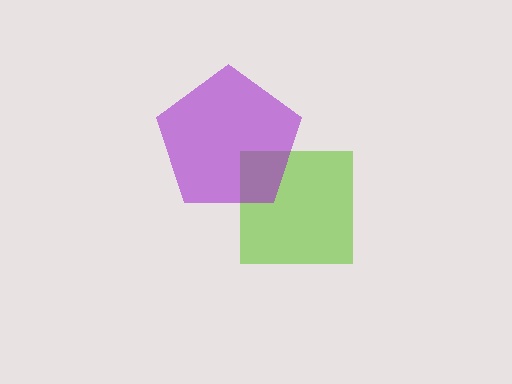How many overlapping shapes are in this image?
There are 2 overlapping shapes in the image.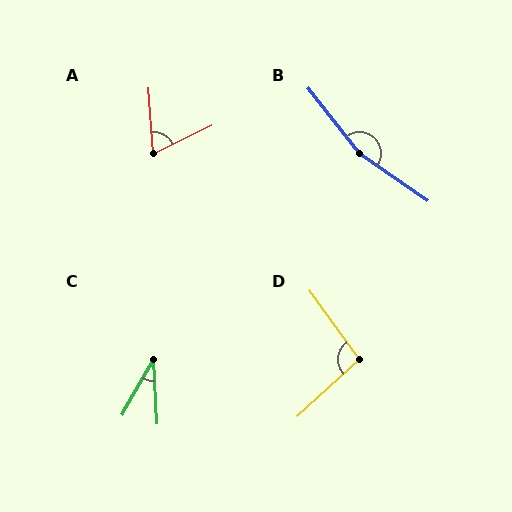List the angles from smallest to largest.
C (33°), A (68°), D (97°), B (163°).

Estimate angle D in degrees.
Approximately 97 degrees.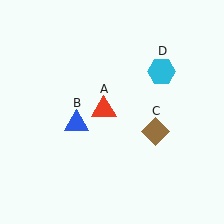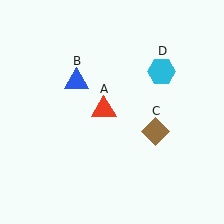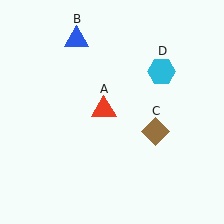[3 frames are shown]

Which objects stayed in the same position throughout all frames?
Red triangle (object A) and brown diamond (object C) and cyan hexagon (object D) remained stationary.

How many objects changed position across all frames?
1 object changed position: blue triangle (object B).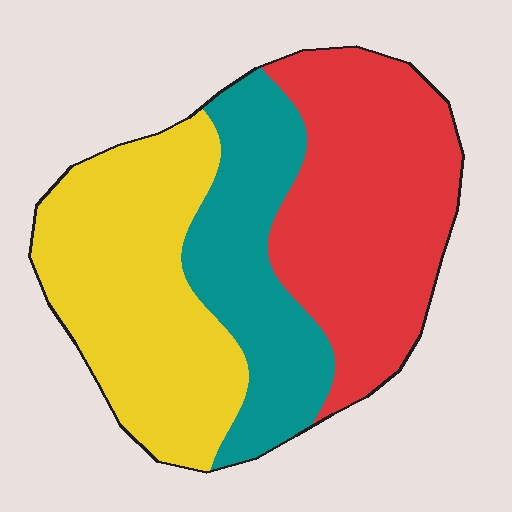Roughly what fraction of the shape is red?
Red takes up between a third and a half of the shape.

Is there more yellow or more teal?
Yellow.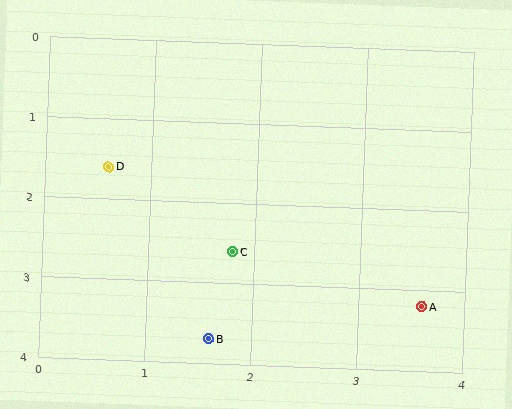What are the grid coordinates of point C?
Point C is at approximately (1.8, 2.6).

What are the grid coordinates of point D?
Point D is at approximately (0.6, 1.6).